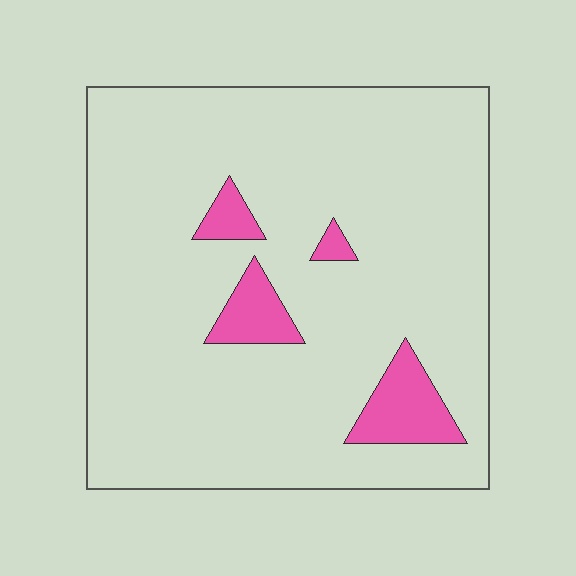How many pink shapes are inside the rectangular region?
4.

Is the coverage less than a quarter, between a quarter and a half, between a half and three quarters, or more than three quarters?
Less than a quarter.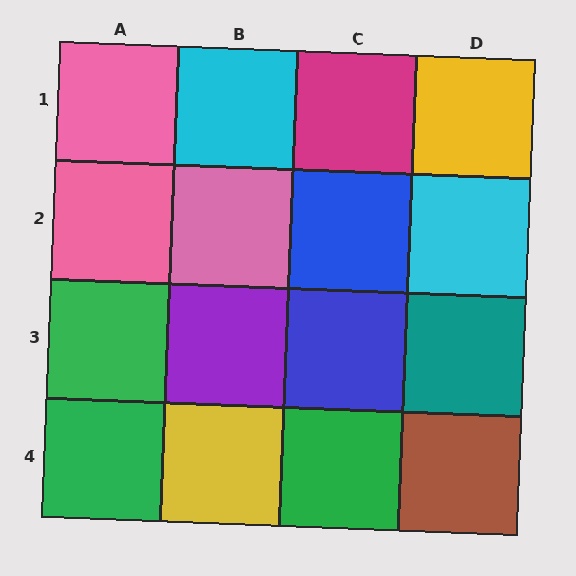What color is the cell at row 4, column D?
Brown.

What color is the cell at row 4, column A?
Green.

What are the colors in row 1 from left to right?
Pink, cyan, magenta, yellow.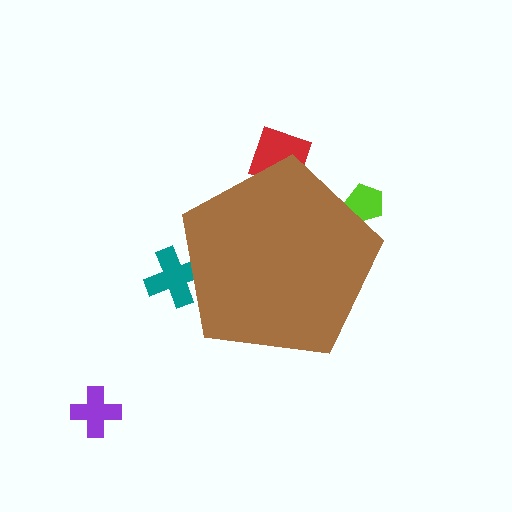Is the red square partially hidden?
Yes, the red square is partially hidden behind the brown pentagon.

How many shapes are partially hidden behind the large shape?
3 shapes are partially hidden.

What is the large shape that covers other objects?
A brown pentagon.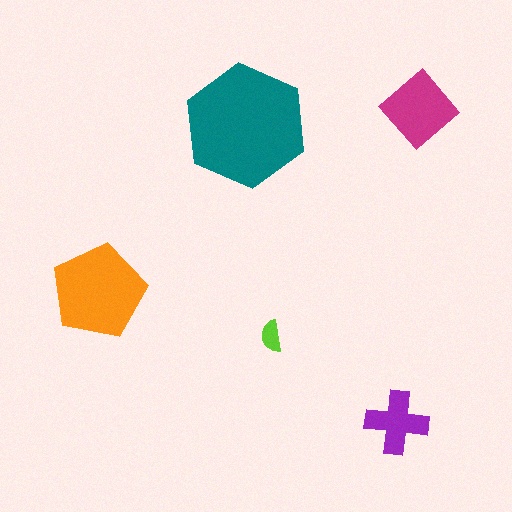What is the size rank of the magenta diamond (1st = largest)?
3rd.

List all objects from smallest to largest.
The lime semicircle, the purple cross, the magenta diamond, the orange pentagon, the teal hexagon.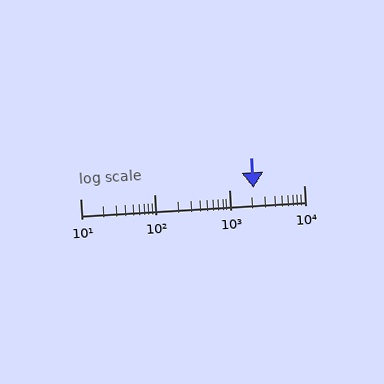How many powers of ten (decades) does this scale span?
The scale spans 3 decades, from 10 to 10000.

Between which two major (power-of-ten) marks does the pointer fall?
The pointer is between 1000 and 10000.